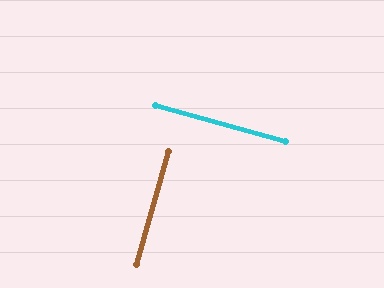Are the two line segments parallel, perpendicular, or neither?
Perpendicular — they meet at approximately 90°.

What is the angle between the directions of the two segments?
Approximately 90 degrees.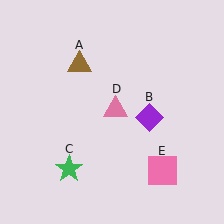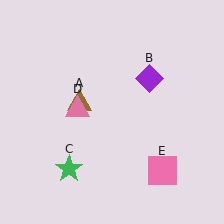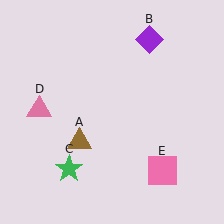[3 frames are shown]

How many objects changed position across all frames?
3 objects changed position: brown triangle (object A), purple diamond (object B), pink triangle (object D).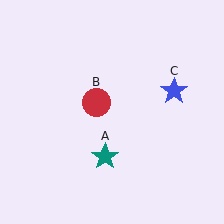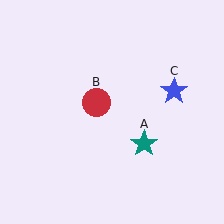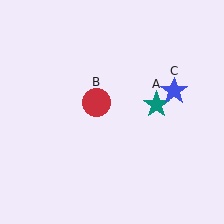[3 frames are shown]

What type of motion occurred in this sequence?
The teal star (object A) rotated counterclockwise around the center of the scene.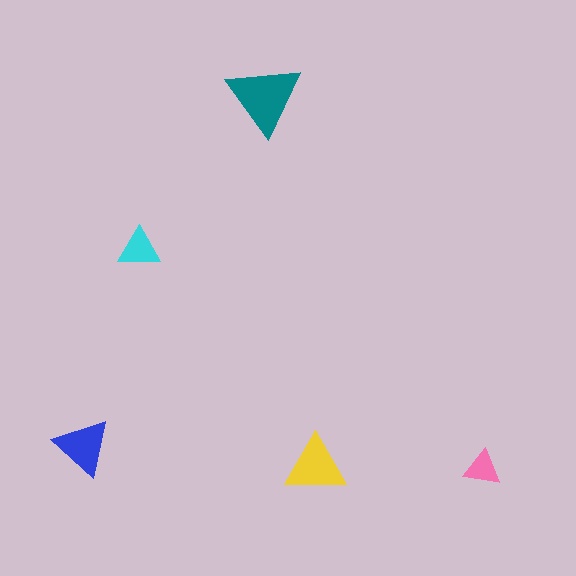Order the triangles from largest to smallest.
the teal one, the yellow one, the blue one, the cyan one, the pink one.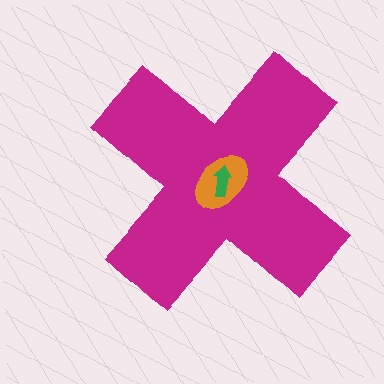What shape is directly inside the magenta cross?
The orange ellipse.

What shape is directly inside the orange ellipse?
The green arrow.